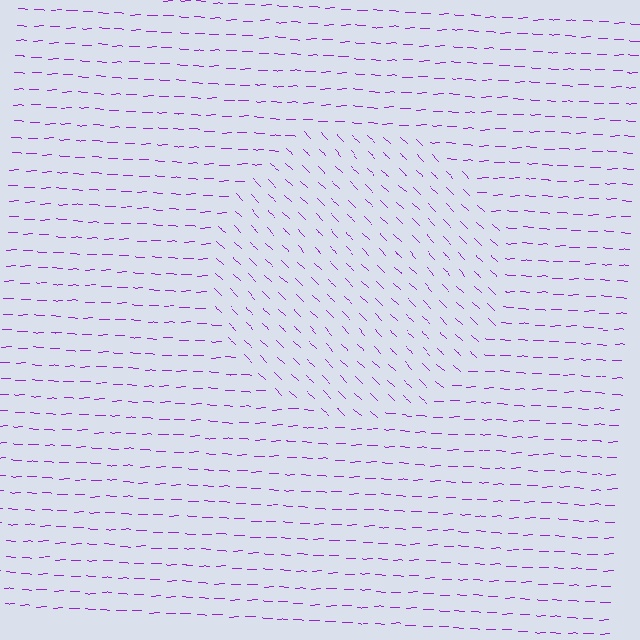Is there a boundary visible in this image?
Yes, there is a texture boundary formed by a change in line orientation.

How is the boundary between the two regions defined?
The boundary is defined purely by a change in line orientation (approximately 45 degrees difference). All lines are the same color and thickness.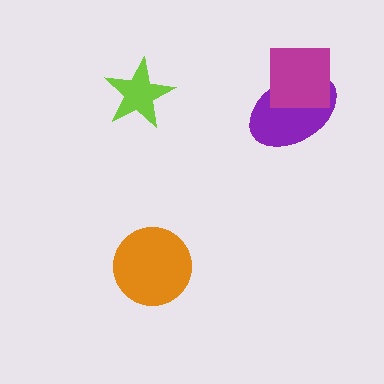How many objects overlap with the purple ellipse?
1 object overlaps with the purple ellipse.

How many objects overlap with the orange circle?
0 objects overlap with the orange circle.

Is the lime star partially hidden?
No, no other shape covers it.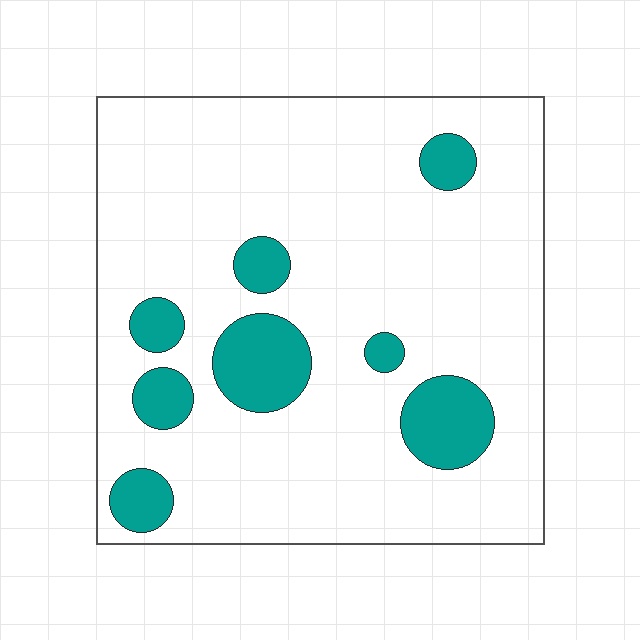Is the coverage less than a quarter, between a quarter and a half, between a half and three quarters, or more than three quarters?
Less than a quarter.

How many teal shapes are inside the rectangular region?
8.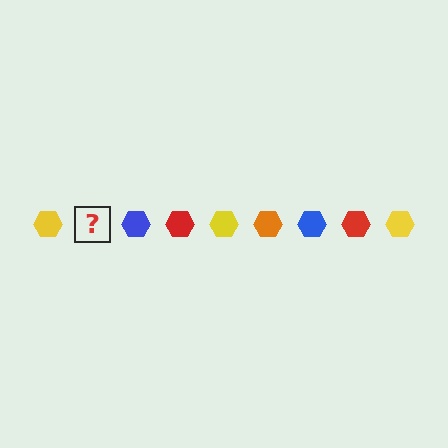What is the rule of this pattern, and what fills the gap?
The rule is that the pattern cycles through yellow, orange, blue, red hexagons. The gap should be filled with an orange hexagon.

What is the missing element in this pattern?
The missing element is an orange hexagon.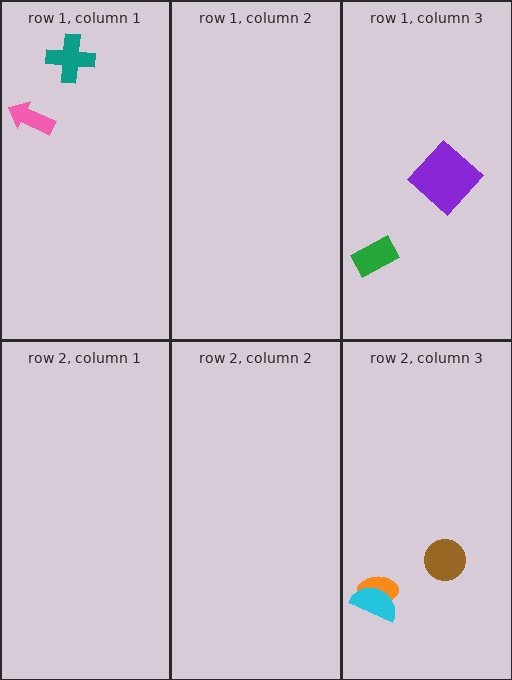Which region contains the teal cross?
The row 1, column 1 region.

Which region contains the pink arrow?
The row 1, column 1 region.